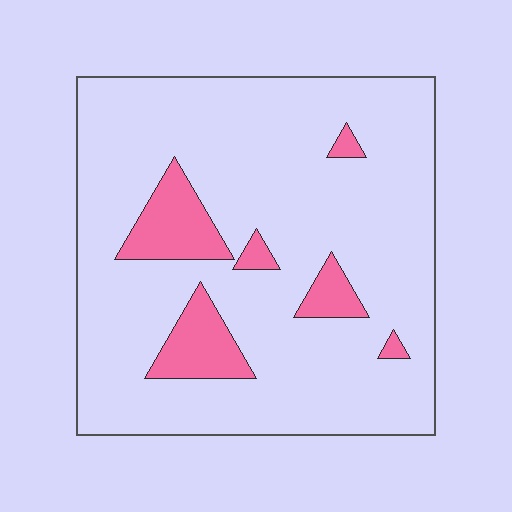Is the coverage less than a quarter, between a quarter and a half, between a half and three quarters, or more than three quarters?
Less than a quarter.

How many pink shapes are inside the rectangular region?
6.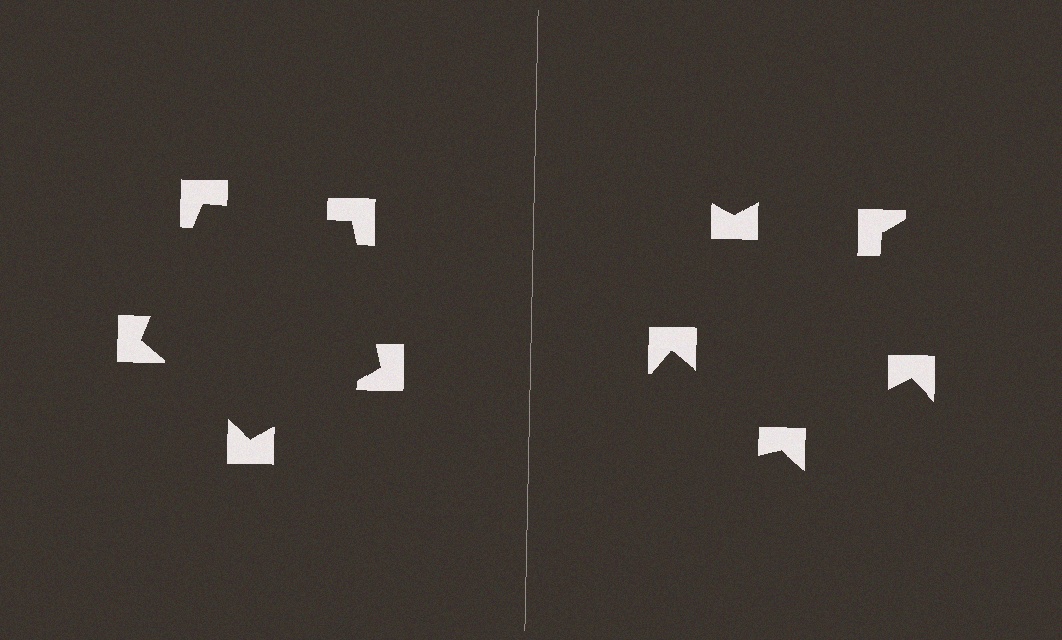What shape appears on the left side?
An illusory pentagon.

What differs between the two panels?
The notched squares are positioned identically on both sides; only the wedge orientations differ. On the left they align to a pentagon; on the right they are misaligned.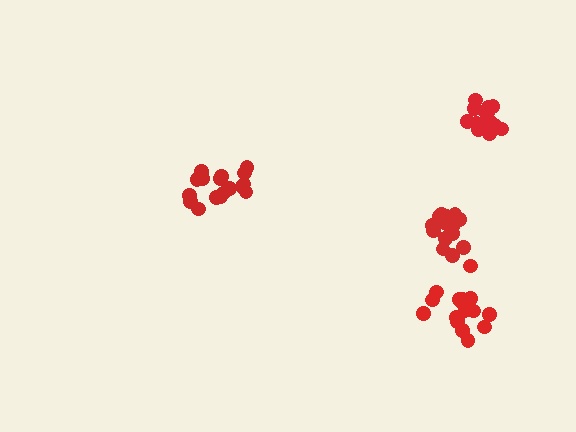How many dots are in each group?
Group 1: 14 dots, Group 2: 17 dots, Group 3: 19 dots, Group 4: 18 dots (68 total).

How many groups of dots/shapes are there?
There are 4 groups.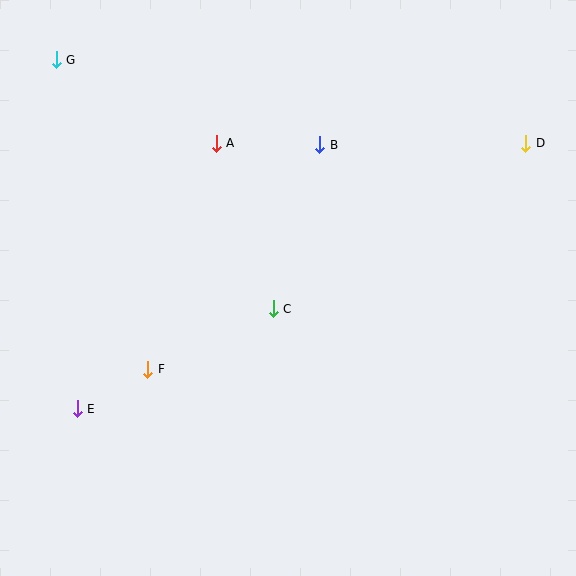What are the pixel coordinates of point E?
Point E is at (77, 409).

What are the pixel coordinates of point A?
Point A is at (216, 143).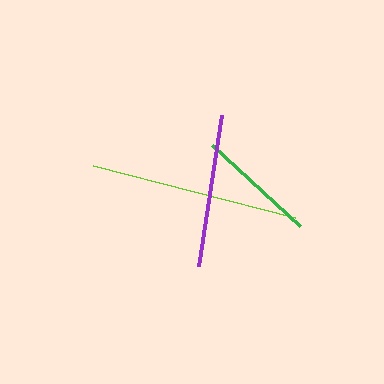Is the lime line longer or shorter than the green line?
The lime line is longer than the green line.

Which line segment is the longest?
The lime line is the longest at approximately 209 pixels.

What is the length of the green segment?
The green segment is approximately 120 pixels long.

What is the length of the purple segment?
The purple segment is approximately 153 pixels long.